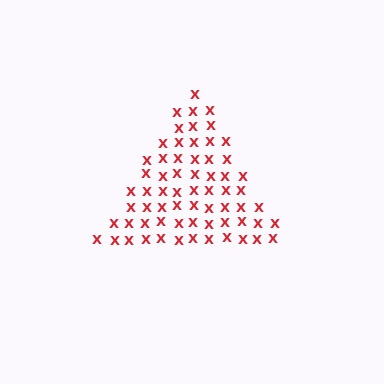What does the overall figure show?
The overall figure shows a triangle.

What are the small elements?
The small elements are letter X's.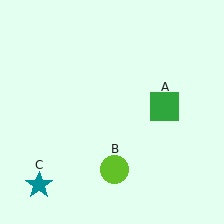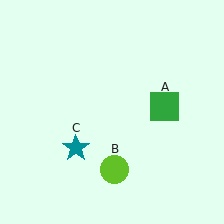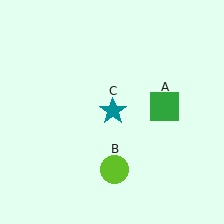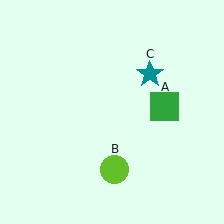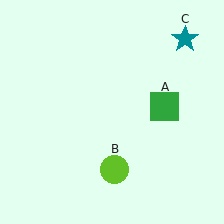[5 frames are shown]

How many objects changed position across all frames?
1 object changed position: teal star (object C).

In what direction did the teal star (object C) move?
The teal star (object C) moved up and to the right.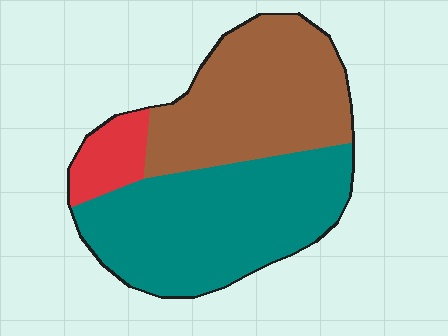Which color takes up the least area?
Red, at roughly 10%.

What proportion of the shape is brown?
Brown takes up about two fifths (2/5) of the shape.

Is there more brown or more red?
Brown.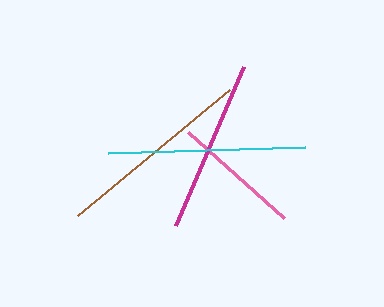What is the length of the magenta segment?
The magenta segment is approximately 174 pixels long.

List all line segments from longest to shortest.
From longest to shortest: brown, cyan, magenta, pink.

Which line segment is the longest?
The brown line is the longest at approximately 198 pixels.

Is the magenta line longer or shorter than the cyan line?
The cyan line is longer than the magenta line.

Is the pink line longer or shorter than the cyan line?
The cyan line is longer than the pink line.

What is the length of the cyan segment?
The cyan segment is approximately 197 pixels long.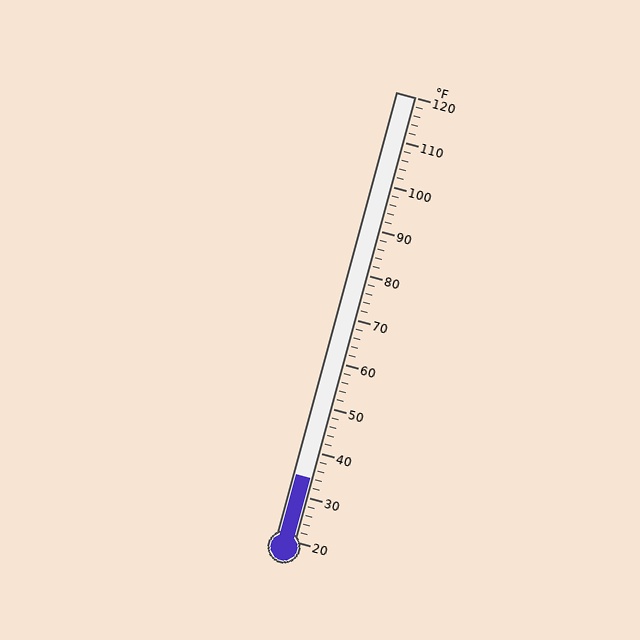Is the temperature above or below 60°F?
The temperature is below 60°F.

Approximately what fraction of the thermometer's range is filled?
The thermometer is filled to approximately 15% of its range.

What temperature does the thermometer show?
The thermometer shows approximately 34°F.